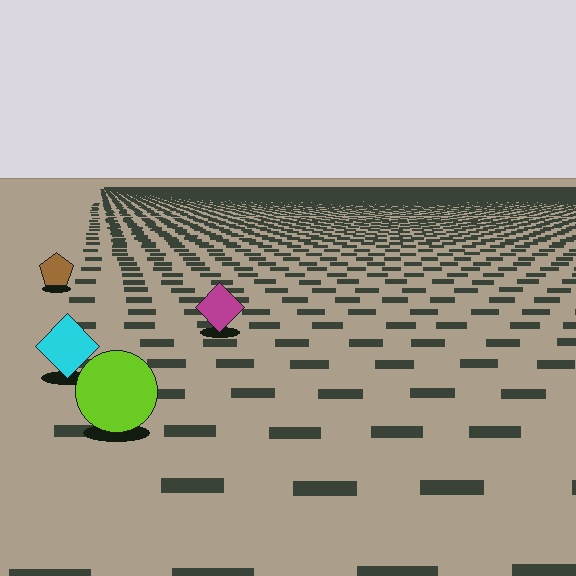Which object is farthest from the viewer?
The brown pentagon is farthest from the viewer. It appears smaller and the ground texture around it is denser.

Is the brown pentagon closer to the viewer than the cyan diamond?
No. The cyan diamond is closer — you can tell from the texture gradient: the ground texture is coarser near it.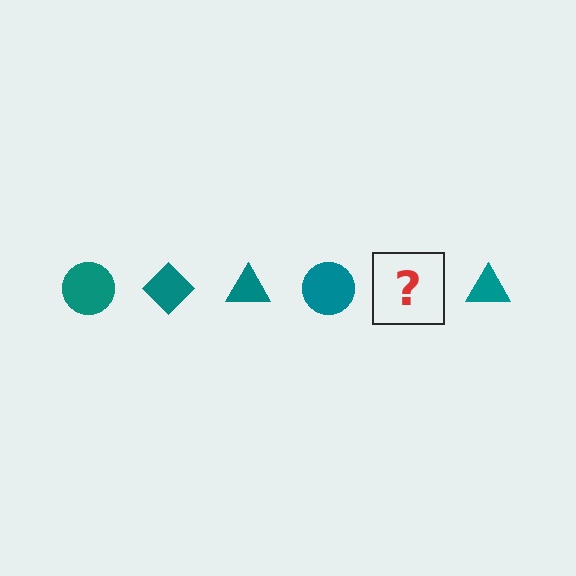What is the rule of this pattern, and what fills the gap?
The rule is that the pattern cycles through circle, diamond, triangle shapes in teal. The gap should be filled with a teal diamond.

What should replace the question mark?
The question mark should be replaced with a teal diamond.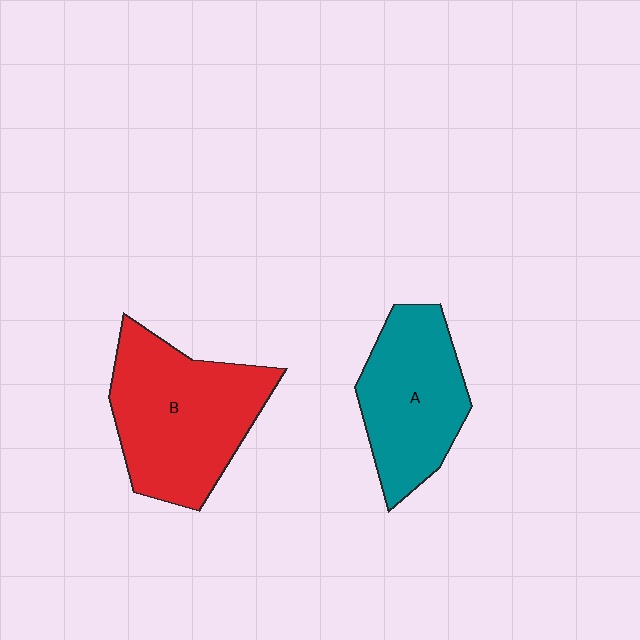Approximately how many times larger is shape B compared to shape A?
Approximately 1.3 times.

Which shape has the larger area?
Shape B (red).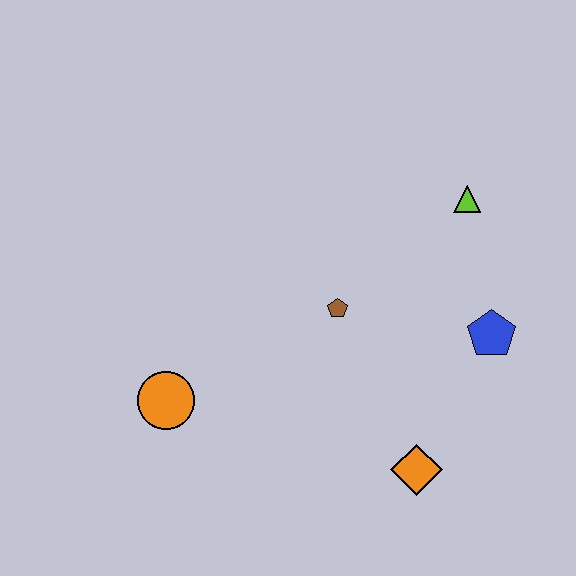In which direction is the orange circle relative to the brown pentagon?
The orange circle is to the left of the brown pentagon.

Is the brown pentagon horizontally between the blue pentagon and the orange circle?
Yes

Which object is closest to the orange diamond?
The blue pentagon is closest to the orange diamond.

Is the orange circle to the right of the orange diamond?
No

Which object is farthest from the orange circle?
The lime triangle is farthest from the orange circle.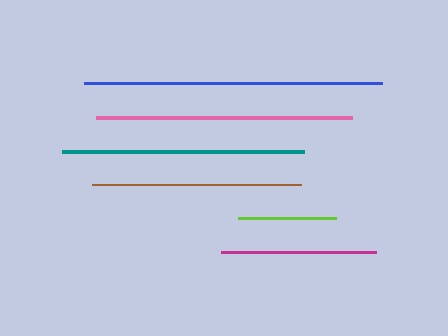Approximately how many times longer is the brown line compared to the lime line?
The brown line is approximately 2.1 times the length of the lime line.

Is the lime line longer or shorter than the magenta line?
The magenta line is longer than the lime line.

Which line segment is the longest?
The blue line is the longest at approximately 298 pixels.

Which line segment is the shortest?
The lime line is the shortest at approximately 98 pixels.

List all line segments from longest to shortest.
From longest to shortest: blue, pink, teal, brown, magenta, lime.